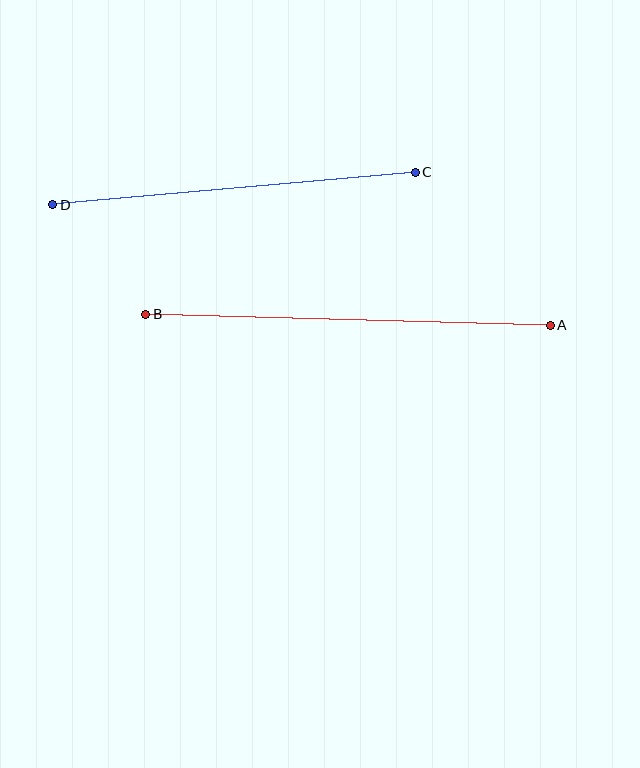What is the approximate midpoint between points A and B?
The midpoint is at approximately (348, 320) pixels.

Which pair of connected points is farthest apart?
Points A and B are farthest apart.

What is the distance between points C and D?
The distance is approximately 364 pixels.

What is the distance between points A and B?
The distance is approximately 405 pixels.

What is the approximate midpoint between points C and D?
The midpoint is at approximately (234, 189) pixels.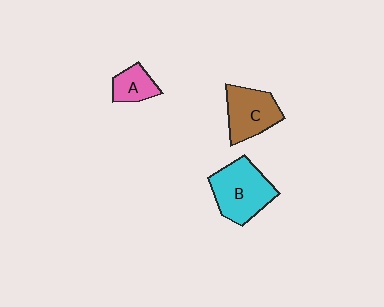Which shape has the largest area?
Shape B (cyan).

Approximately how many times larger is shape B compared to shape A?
Approximately 2.1 times.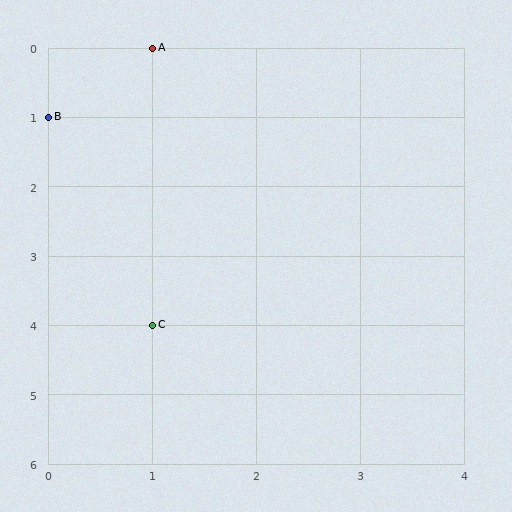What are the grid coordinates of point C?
Point C is at grid coordinates (1, 4).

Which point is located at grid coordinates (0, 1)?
Point B is at (0, 1).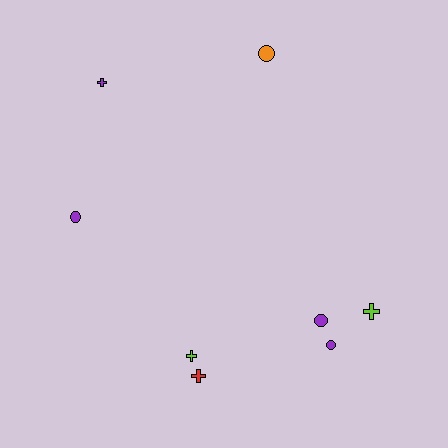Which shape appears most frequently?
Cross, with 4 objects.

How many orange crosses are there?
There are no orange crosses.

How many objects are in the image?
There are 8 objects.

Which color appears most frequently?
Purple, with 4 objects.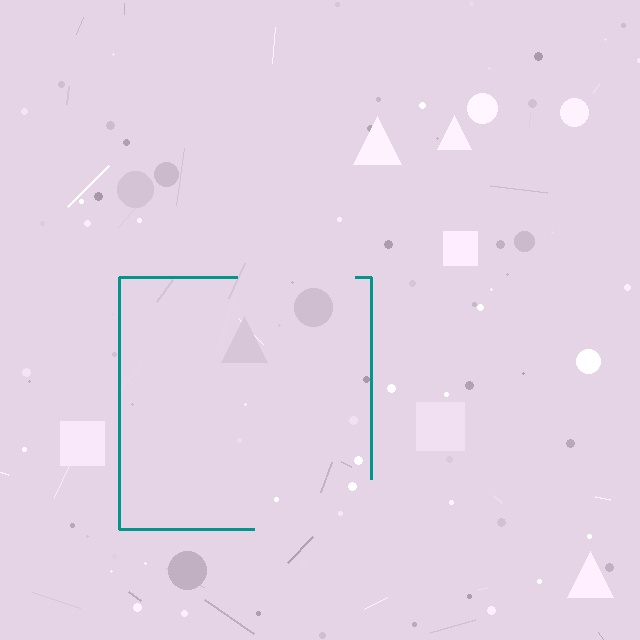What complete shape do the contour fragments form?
The contour fragments form a square.